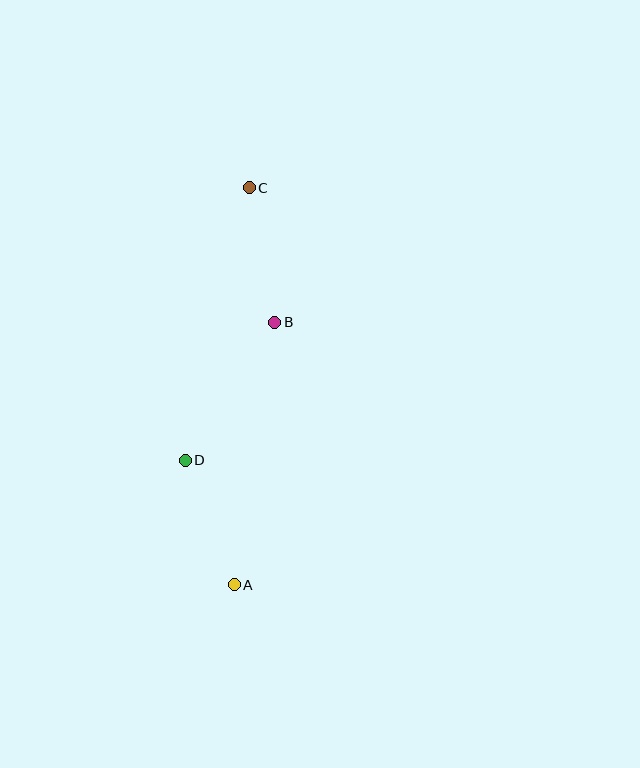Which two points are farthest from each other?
Points A and C are farthest from each other.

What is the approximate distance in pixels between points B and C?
The distance between B and C is approximately 137 pixels.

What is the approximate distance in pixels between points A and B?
The distance between A and B is approximately 265 pixels.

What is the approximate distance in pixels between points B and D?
The distance between B and D is approximately 164 pixels.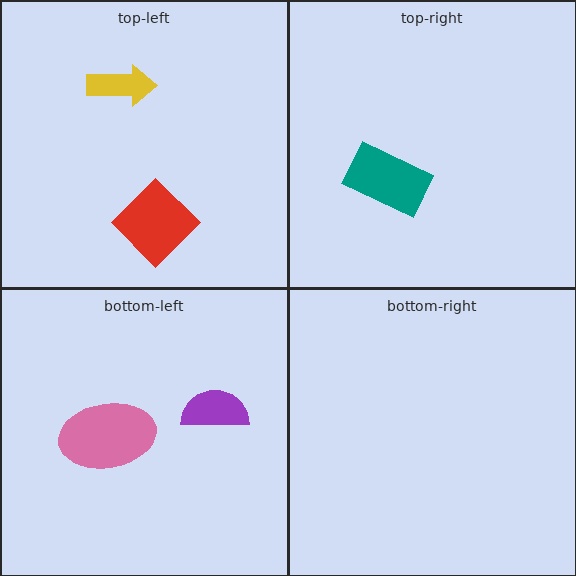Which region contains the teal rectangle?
The top-right region.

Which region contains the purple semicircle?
The bottom-left region.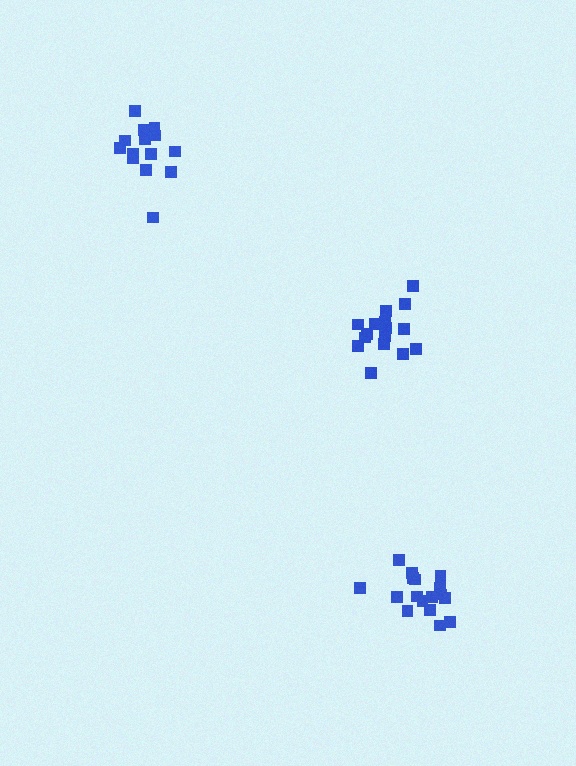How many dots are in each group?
Group 1: 16 dots, Group 2: 17 dots, Group 3: 14 dots (47 total).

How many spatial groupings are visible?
There are 3 spatial groupings.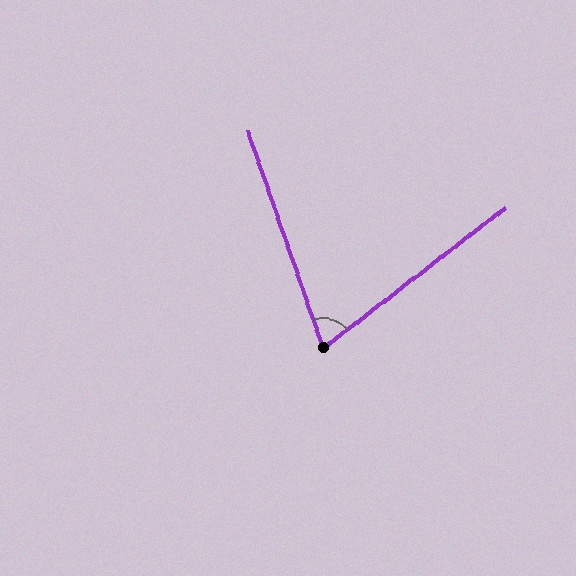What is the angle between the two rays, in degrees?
Approximately 71 degrees.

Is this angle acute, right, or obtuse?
It is acute.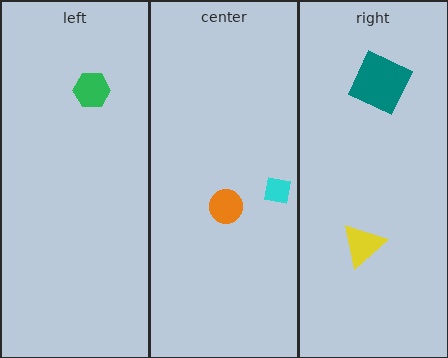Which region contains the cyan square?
The center region.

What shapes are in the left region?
The green hexagon.